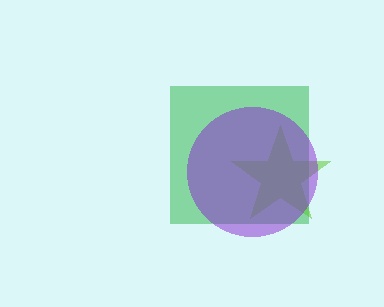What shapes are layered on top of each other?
The layered shapes are: a green square, a lime star, a purple circle.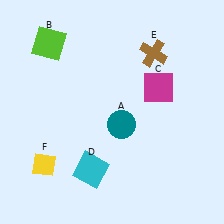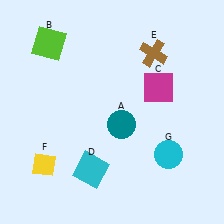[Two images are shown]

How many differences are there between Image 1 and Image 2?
There is 1 difference between the two images.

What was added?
A cyan circle (G) was added in Image 2.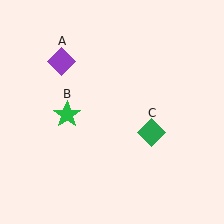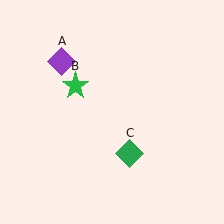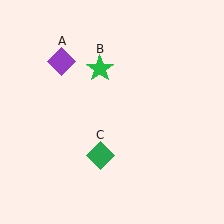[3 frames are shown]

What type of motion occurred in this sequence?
The green star (object B), green diamond (object C) rotated clockwise around the center of the scene.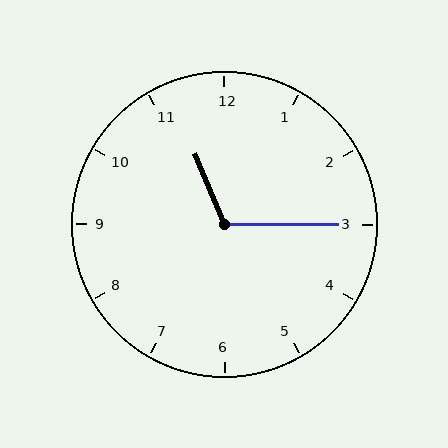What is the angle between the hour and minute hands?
Approximately 112 degrees.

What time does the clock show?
11:15.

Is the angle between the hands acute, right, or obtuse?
It is obtuse.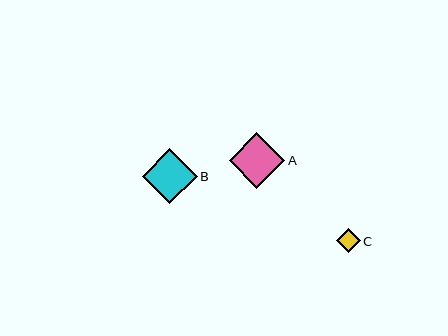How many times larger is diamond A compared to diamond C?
Diamond A is approximately 2.4 times the size of diamond C.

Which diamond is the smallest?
Diamond C is the smallest with a size of approximately 23 pixels.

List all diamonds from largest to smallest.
From largest to smallest: A, B, C.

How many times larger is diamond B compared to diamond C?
Diamond B is approximately 2.4 times the size of diamond C.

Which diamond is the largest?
Diamond A is the largest with a size of approximately 56 pixels.